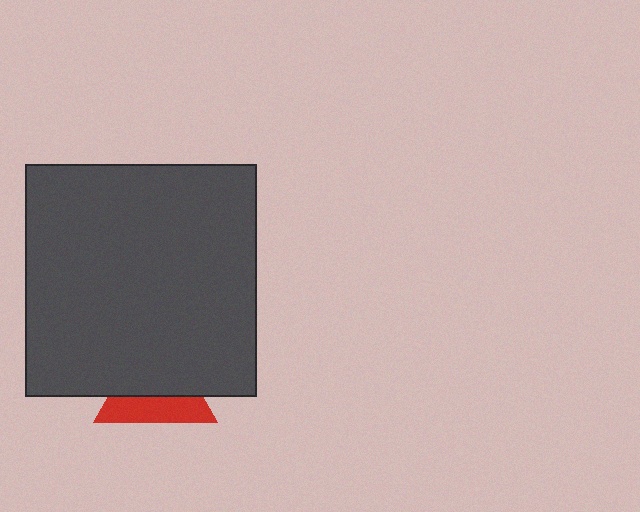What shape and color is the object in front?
The object in front is a dark gray square.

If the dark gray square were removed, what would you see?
You would see the complete red triangle.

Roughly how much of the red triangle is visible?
A small part of it is visible (roughly 42%).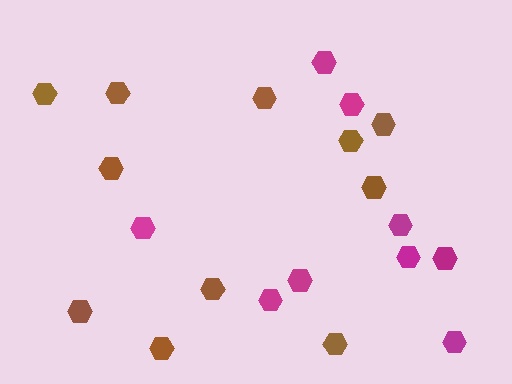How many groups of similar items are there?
There are 2 groups: one group of brown hexagons (11) and one group of magenta hexagons (9).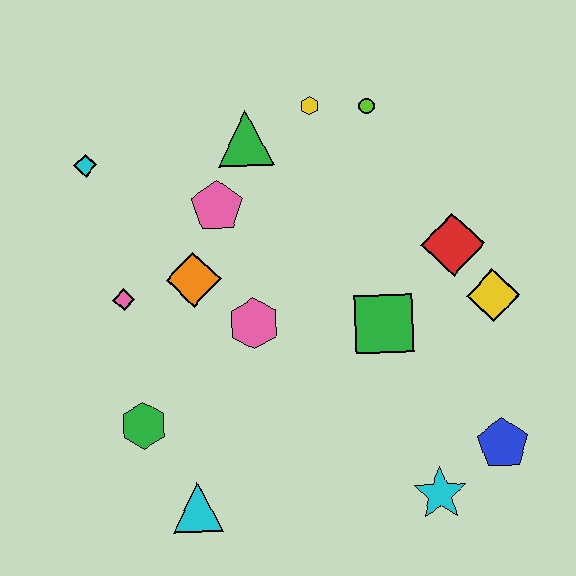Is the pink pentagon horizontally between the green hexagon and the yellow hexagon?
Yes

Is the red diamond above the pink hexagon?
Yes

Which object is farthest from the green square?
The cyan diamond is farthest from the green square.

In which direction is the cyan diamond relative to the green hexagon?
The cyan diamond is above the green hexagon.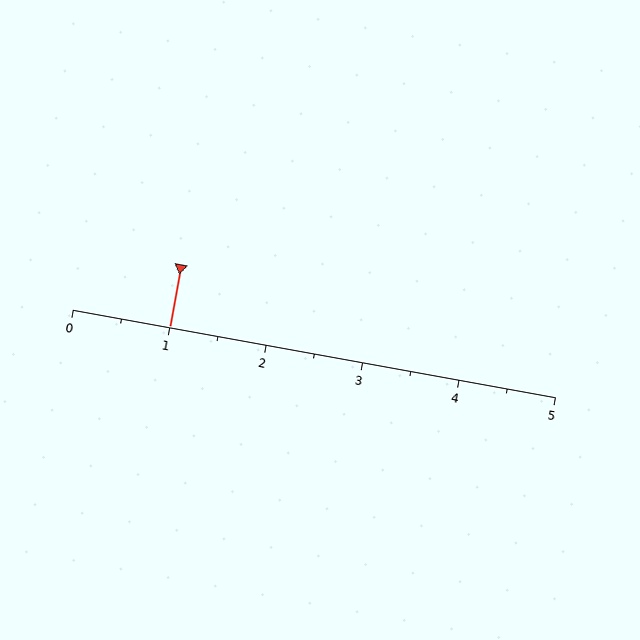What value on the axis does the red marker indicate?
The marker indicates approximately 1.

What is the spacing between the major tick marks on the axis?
The major ticks are spaced 1 apart.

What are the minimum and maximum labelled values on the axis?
The axis runs from 0 to 5.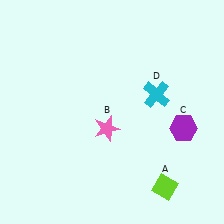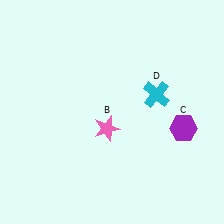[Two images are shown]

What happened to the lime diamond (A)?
The lime diamond (A) was removed in Image 2. It was in the bottom-right area of Image 1.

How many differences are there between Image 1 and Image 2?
There is 1 difference between the two images.